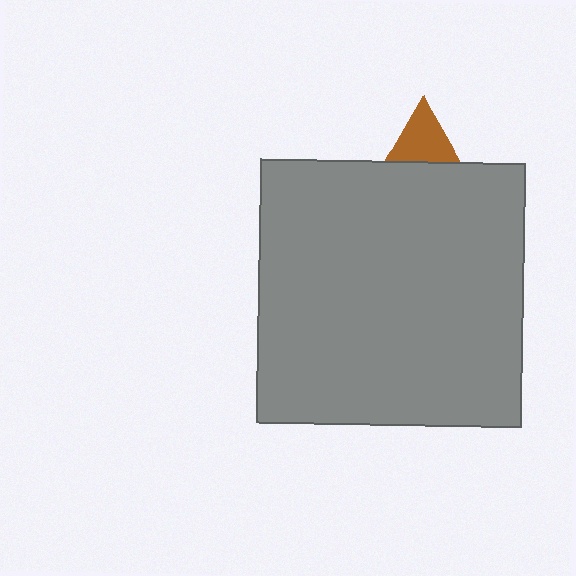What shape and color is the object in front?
The object in front is a gray rectangle.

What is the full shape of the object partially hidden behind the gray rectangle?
The partially hidden object is a brown triangle.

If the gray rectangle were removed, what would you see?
You would see the complete brown triangle.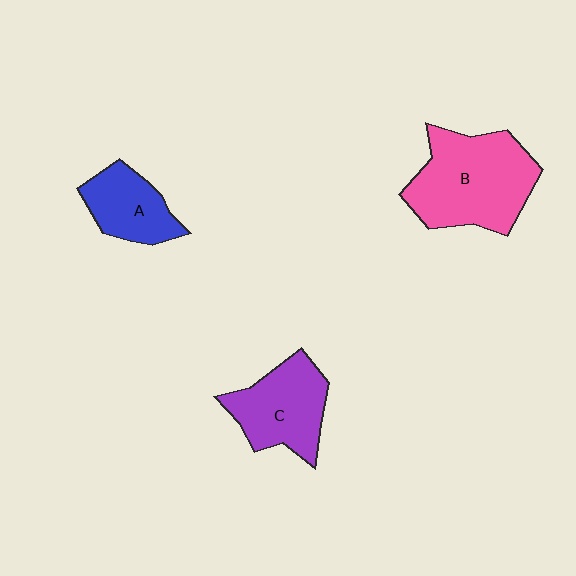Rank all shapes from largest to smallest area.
From largest to smallest: B (pink), C (purple), A (blue).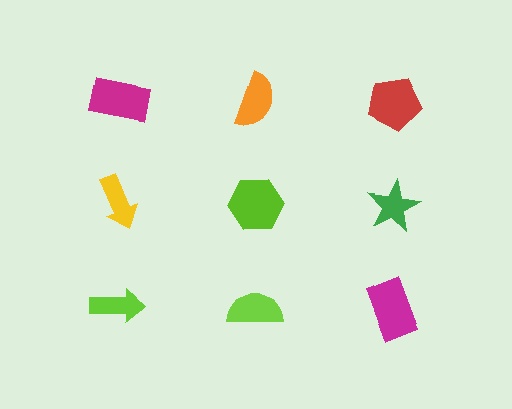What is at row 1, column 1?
A magenta rectangle.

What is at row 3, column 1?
A lime arrow.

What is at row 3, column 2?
A lime semicircle.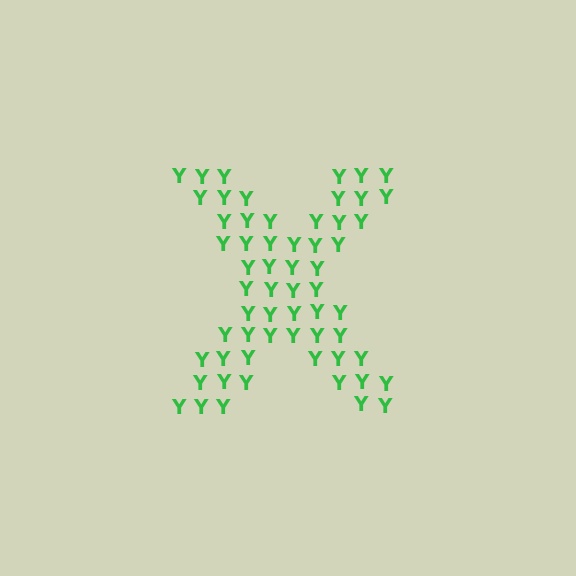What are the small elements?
The small elements are letter Y's.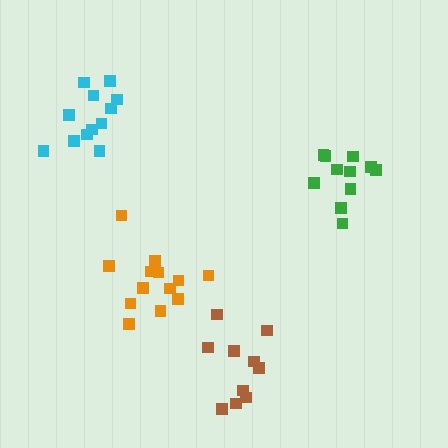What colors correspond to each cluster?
The clusters are colored: cyan, brown, green, orange.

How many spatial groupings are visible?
There are 4 spatial groupings.